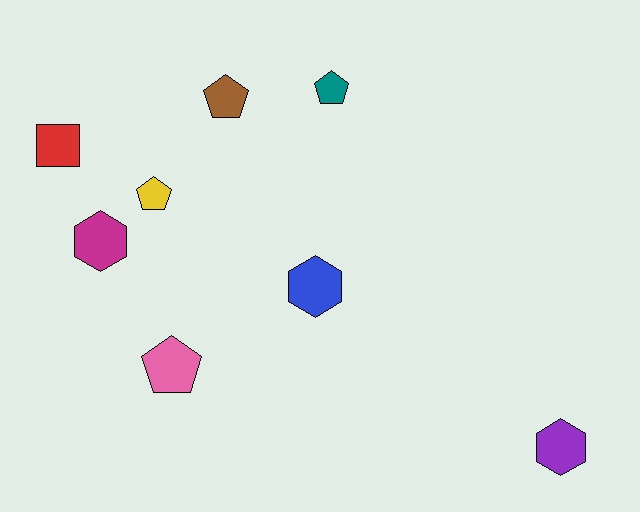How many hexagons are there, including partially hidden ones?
There are 3 hexagons.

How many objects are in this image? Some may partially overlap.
There are 8 objects.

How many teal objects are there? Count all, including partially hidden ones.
There is 1 teal object.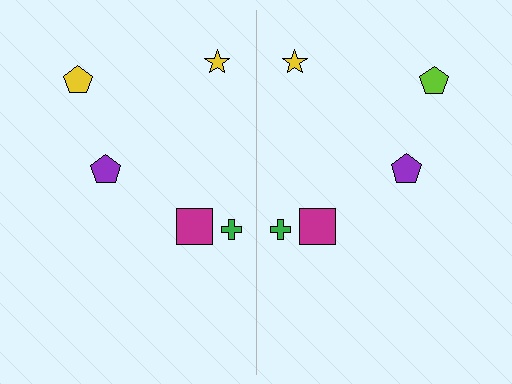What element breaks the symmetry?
The lime pentagon on the right side breaks the symmetry — its mirror counterpart is yellow.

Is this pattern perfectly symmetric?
No, the pattern is not perfectly symmetric. The lime pentagon on the right side breaks the symmetry — its mirror counterpart is yellow.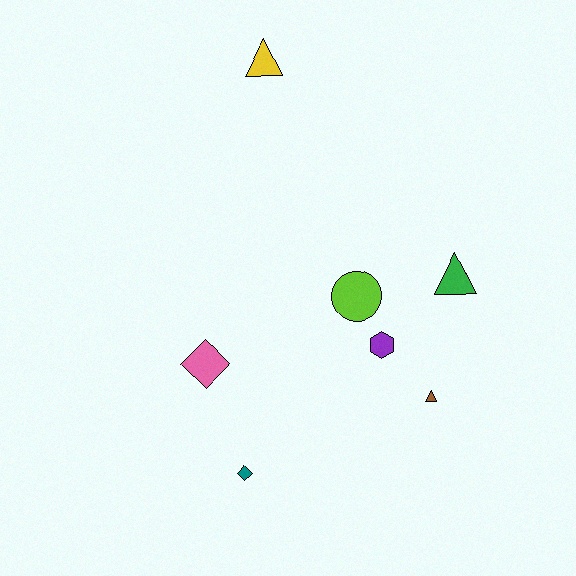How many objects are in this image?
There are 7 objects.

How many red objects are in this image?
There are no red objects.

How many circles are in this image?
There is 1 circle.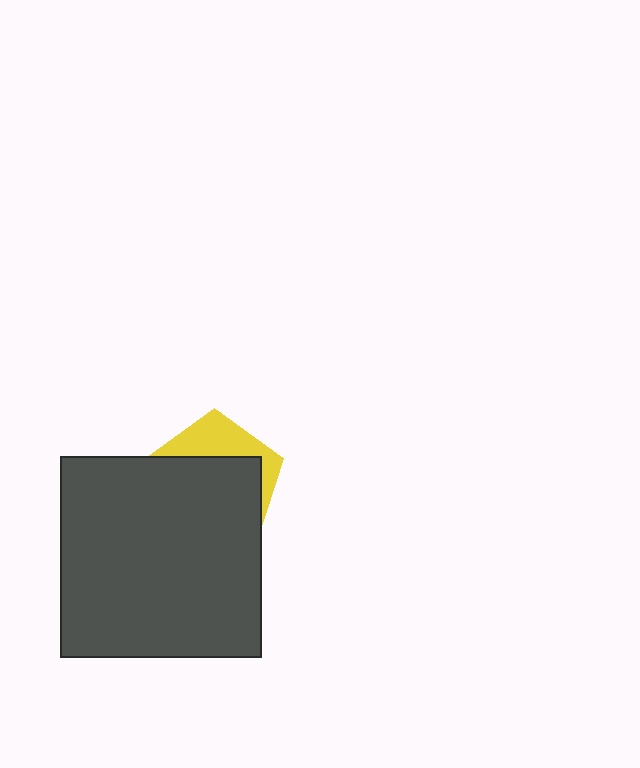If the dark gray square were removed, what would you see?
You would see the complete yellow pentagon.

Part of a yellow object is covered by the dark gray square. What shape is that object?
It is a pentagon.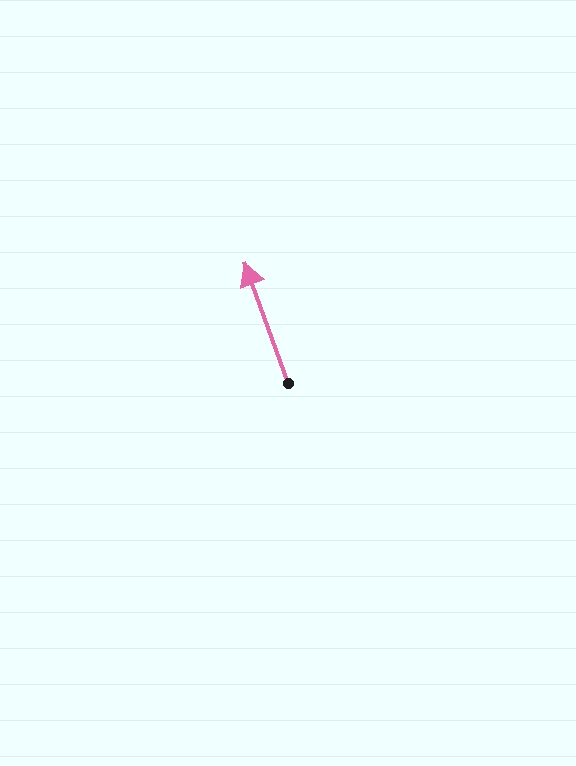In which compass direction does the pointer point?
North.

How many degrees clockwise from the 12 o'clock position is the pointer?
Approximately 340 degrees.